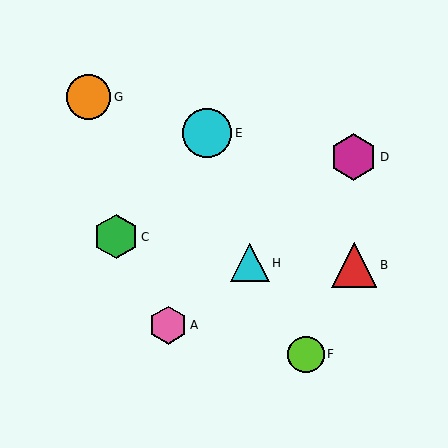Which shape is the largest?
The cyan circle (labeled E) is the largest.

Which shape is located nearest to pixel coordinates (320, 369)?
The lime circle (labeled F) at (306, 354) is nearest to that location.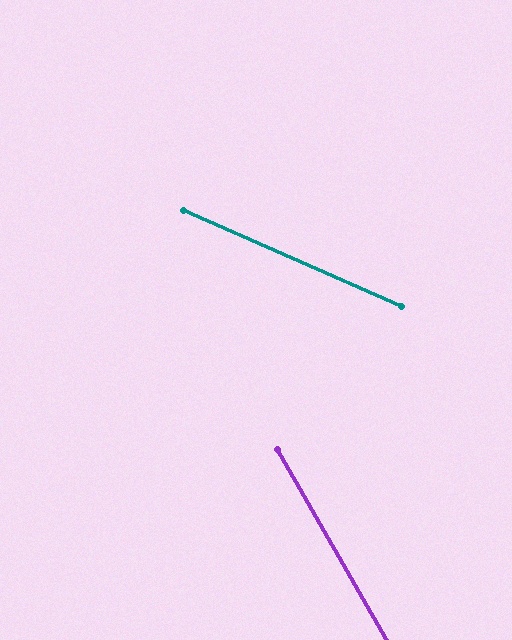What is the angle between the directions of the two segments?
Approximately 36 degrees.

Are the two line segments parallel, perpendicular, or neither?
Neither parallel nor perpendicular — they differ by about 36°.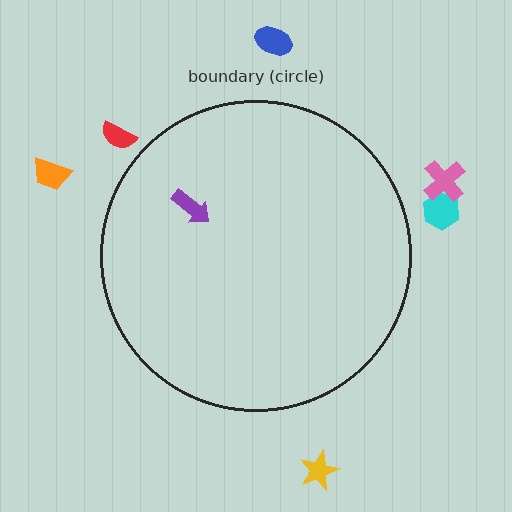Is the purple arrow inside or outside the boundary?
Inside.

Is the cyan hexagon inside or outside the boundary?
Outside.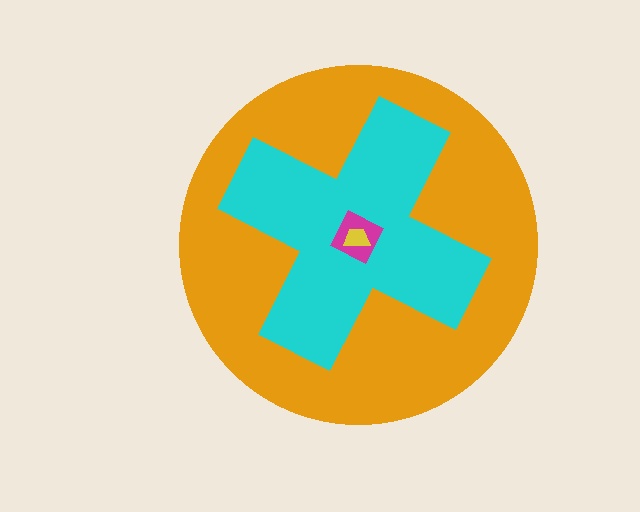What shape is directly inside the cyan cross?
The magenta diamond.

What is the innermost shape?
The yellow trapezoid.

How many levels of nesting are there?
4.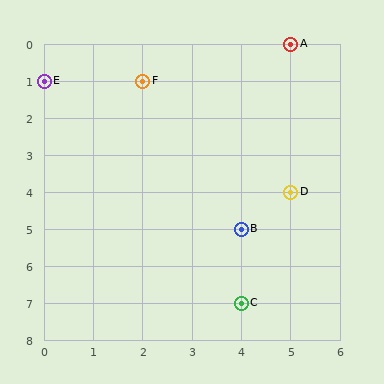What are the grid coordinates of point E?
Point E is at grid coordinates (0, 1).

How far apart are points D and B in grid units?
Points D and B are 1 column and 1 row apart (about 1.4 grid units diagonally).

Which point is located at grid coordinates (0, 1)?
Point E is at (0, 1).